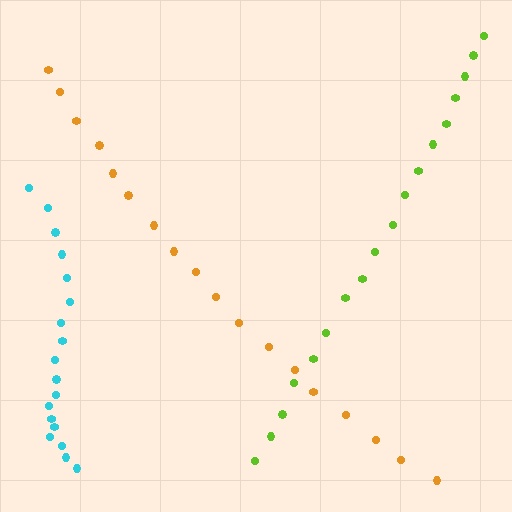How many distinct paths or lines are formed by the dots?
There are 3 distinct paths.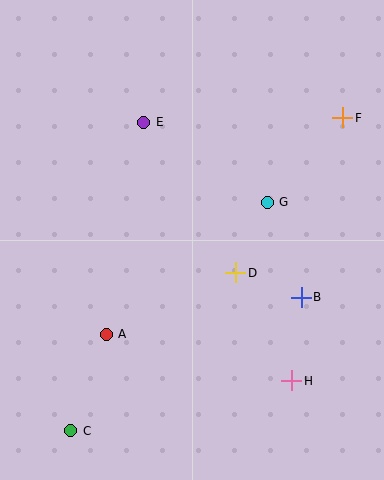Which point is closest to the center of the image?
Point D at (236, 273) is closest to the center.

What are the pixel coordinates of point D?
Point D is at (236, 273).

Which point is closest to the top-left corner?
Point E is closest to the top-left corner.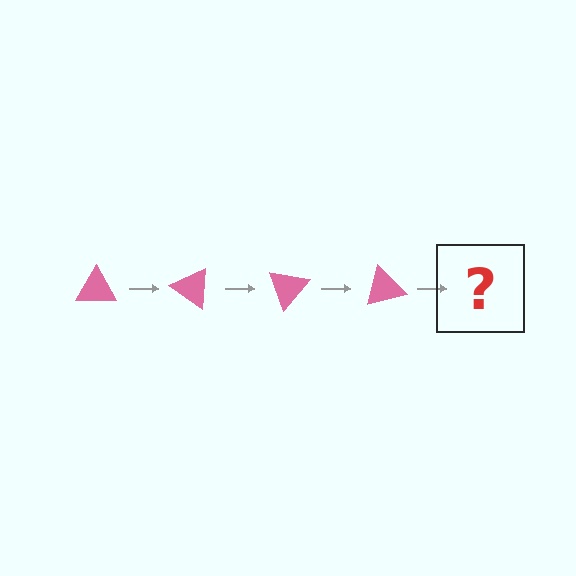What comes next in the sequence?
The next element should be a pink triangle rotated 140 degrees.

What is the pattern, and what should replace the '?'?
The pattern is that the triangle rotates 35 degrees each step. The '?' should be a pink triangle rotated 140 degrees.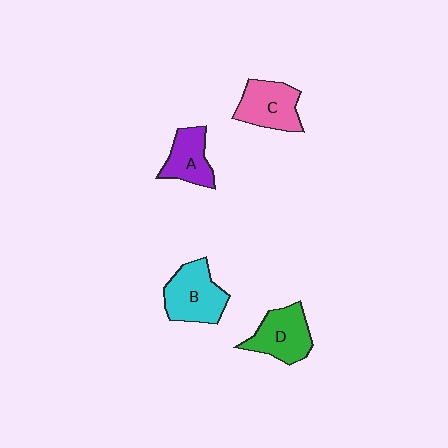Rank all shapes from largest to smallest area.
From largest to smallest: B (cyan), D (green), C (pink), A (purple).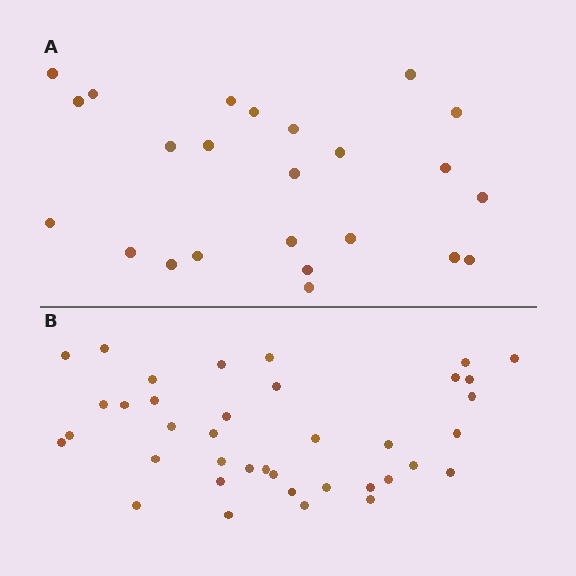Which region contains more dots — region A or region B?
Region B (the bottom region) has more dots.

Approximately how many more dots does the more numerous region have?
Region B has approximately 15 more dots than region A.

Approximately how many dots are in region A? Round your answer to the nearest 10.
About 20 dots. (The exact count is 24, which rounds to 20.)